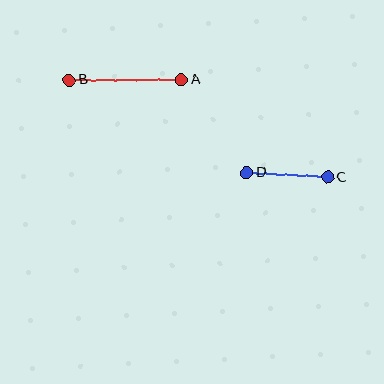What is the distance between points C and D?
The distance is approximately 81 pixels.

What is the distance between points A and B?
The distance is approximately 112 pixels.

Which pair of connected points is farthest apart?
Points A and B are farthest apart.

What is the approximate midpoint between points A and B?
The midpoint is at approximately (125, 80) pixels.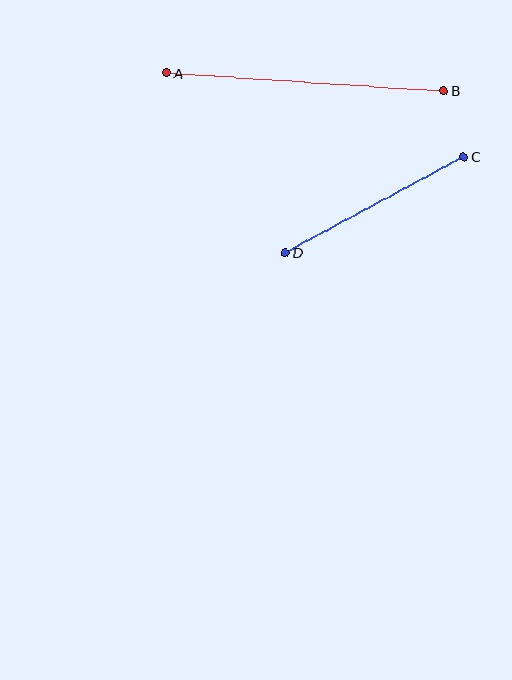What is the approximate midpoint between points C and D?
The midpoint is at approximately (375, 205) pixels.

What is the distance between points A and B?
The distance is approximately 278 pixels.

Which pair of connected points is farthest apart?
Points A and B are farthest apart.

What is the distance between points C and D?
The distance is approximately 202 pixels.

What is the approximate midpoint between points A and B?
The midpoint is at approximately (305, 82) pixels.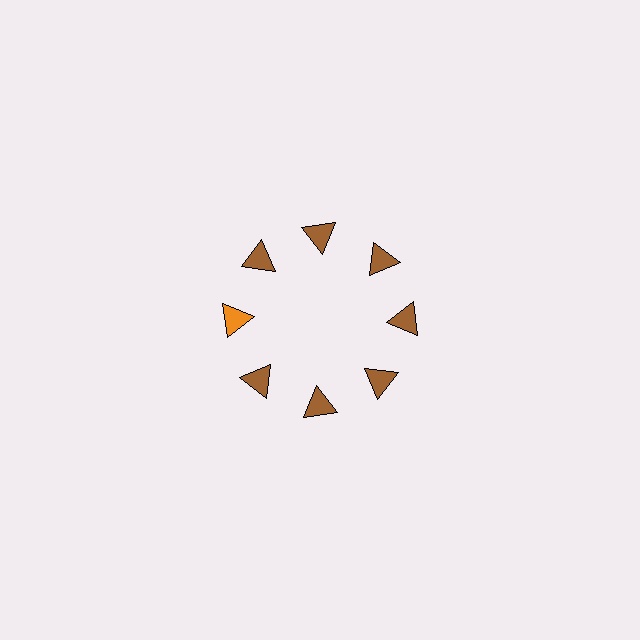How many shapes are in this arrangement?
There are 8 shapes arranged in a ring pattern.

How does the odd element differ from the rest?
It has a different color: orange instead of brown.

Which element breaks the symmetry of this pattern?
The orange triangle at roughly the 9 o'clock position breaks the symmetry. All other shapes are brown triangles.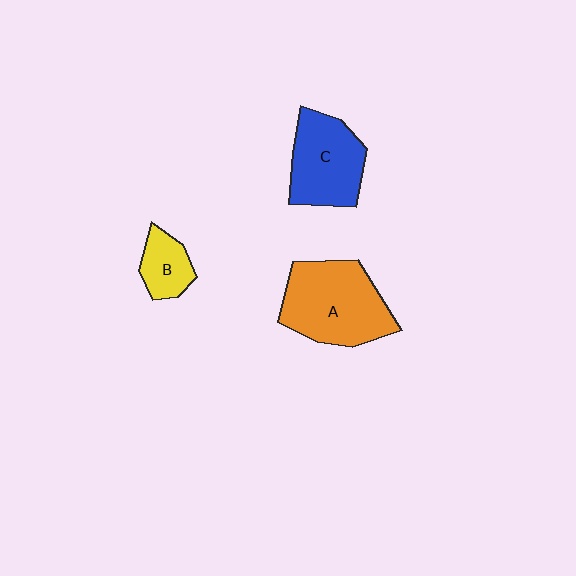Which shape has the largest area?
Shape A (orange).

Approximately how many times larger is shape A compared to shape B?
Approximately 2.6 times.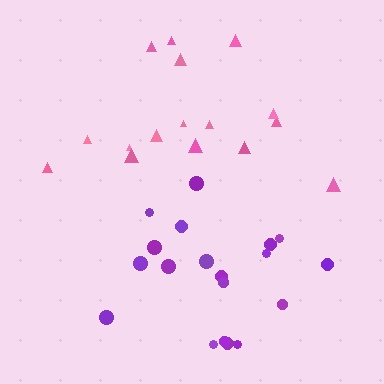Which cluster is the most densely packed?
Purple.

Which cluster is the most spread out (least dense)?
Pink.